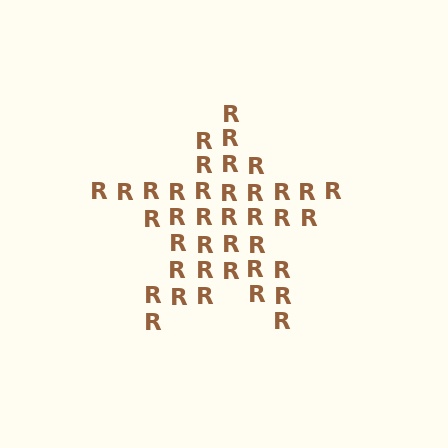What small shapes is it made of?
It is made of small letter R's.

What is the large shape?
The large shape is a star.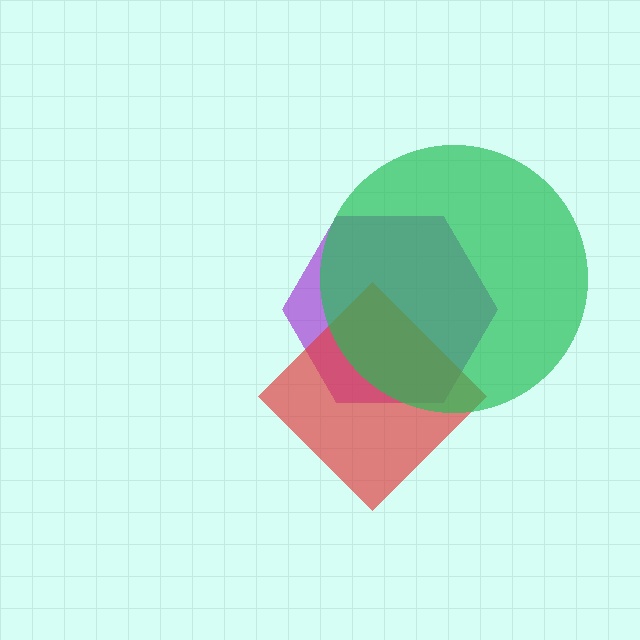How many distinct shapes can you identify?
There are 3 distinct shapes: a purple hexagon, a red diamond, a green circle.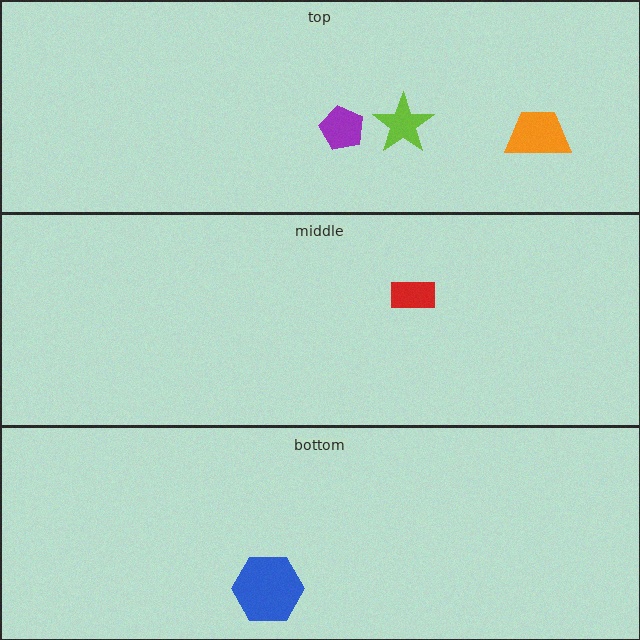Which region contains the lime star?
The top region.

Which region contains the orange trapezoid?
The top region.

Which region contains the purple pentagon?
The top region.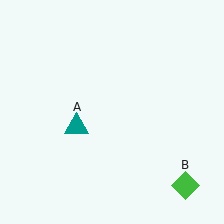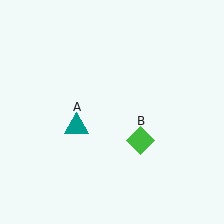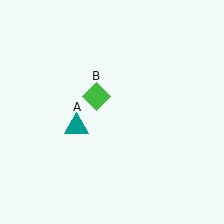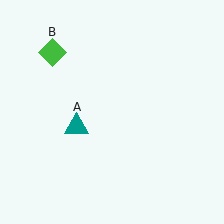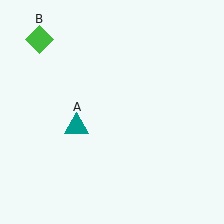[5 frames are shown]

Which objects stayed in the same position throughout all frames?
Teal triangle (object A) remained stationary.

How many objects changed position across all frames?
1 object changed position: green diamond (object B).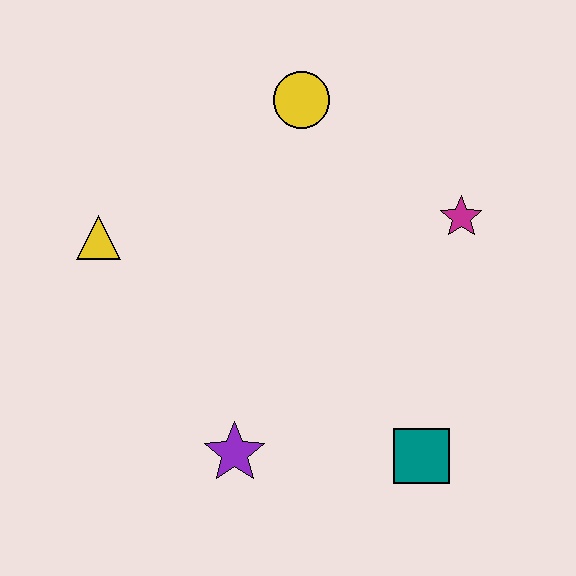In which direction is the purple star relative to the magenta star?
The purple star is below the magenta star.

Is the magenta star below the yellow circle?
Yes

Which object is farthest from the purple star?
The yellow circle is farthest from the purple star.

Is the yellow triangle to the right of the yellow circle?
No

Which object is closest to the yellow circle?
The magenta star is closest to the yellow circle.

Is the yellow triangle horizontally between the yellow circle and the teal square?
No